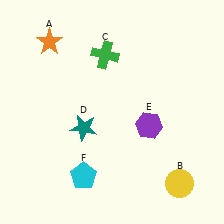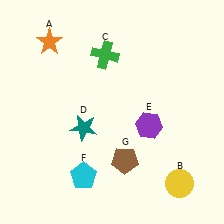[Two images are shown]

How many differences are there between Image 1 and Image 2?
There is 1 difference between the two images.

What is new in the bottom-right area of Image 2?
A brown pentagon (G) was added in the bottom-right area of Image 2.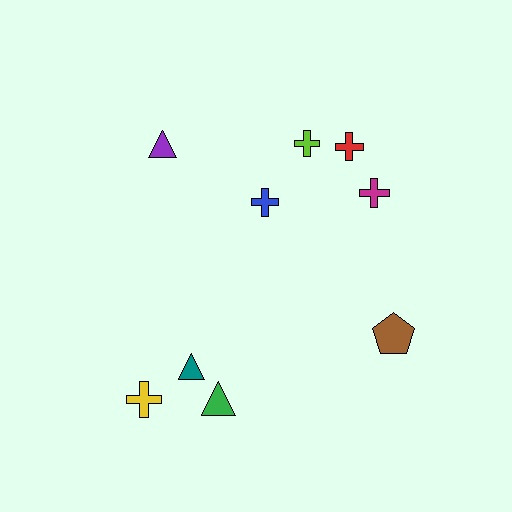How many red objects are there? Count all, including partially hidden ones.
There is 1 red object.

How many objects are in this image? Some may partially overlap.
There are 9 objects.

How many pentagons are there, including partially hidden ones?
There is 1 pentagon.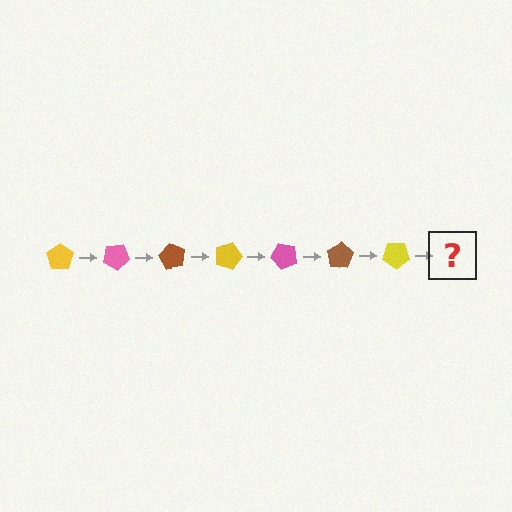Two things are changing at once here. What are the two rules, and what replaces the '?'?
The two rules are that it rotates 30 degrees each step and the color cycles through yellow, pink, and brown. The '?' should be a pink pentagon, rotated 210 degrees from the start.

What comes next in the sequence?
The next element should be a pink pentagon, rotated 210 degrees from the start.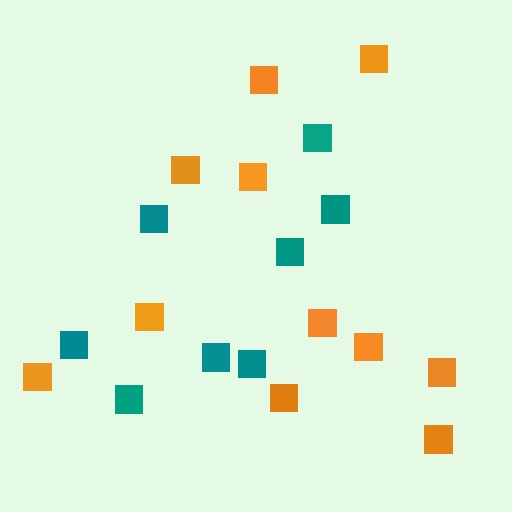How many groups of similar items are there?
There are 2 groups: one group of orange squares (11) and one group of teal squares (8).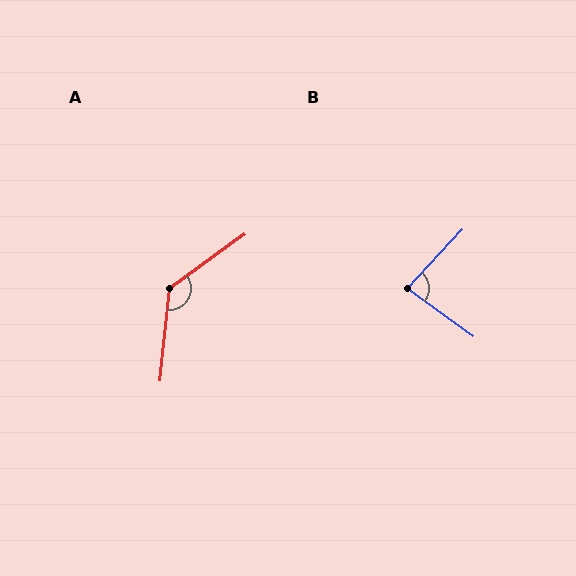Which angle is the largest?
A, at approximately 132 degrees.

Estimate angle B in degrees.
Approximately 83 degrees.